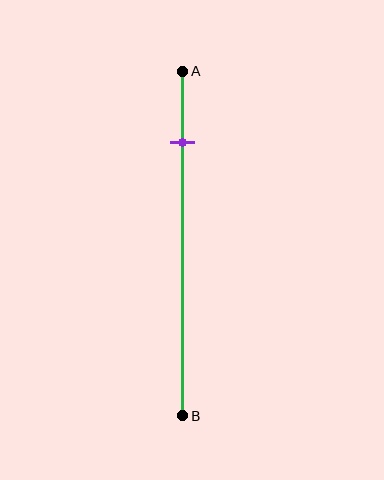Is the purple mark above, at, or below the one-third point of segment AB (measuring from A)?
The purple mark is above the one-third point of segment AB.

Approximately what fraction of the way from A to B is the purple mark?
The purple mark is approximately 20% of the way from A to B.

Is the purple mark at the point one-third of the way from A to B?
No, the mark is at about 20% from A, not at the 33% one-third point.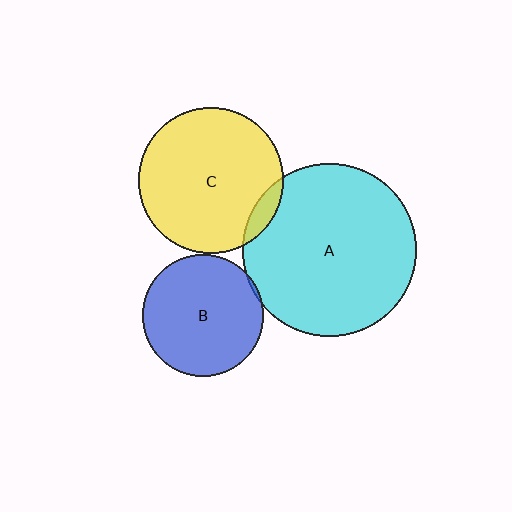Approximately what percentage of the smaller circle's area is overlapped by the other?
Approximately 5%.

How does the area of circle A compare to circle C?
Approximately 1.4 times.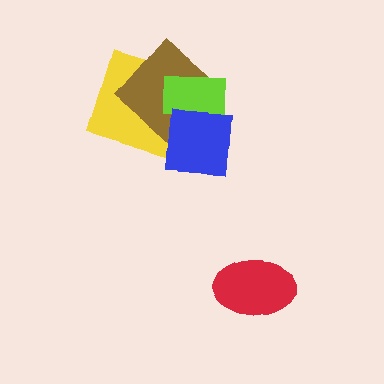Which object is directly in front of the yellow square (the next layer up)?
The brown diamond is directly in front of the yellow square.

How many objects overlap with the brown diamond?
3 objects overlap with the brown diamond.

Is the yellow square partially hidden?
Yes, it is partially covered by another shape.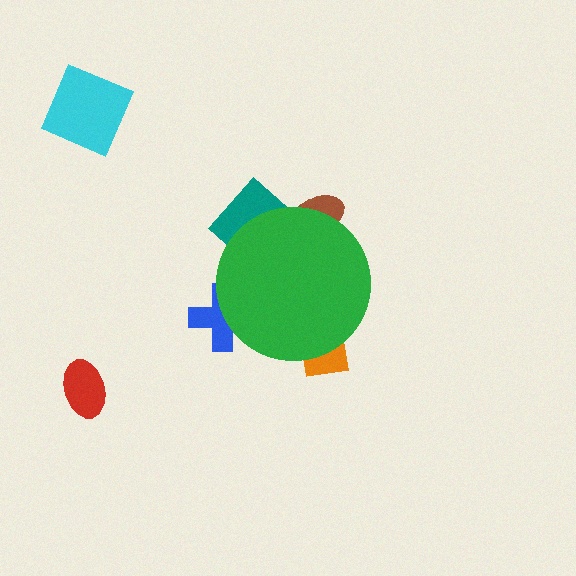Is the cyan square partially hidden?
No, the cyan square is fully visible.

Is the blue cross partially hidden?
Yes, the blue cross is partially hidden behind the green circle.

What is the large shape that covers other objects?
A green circle.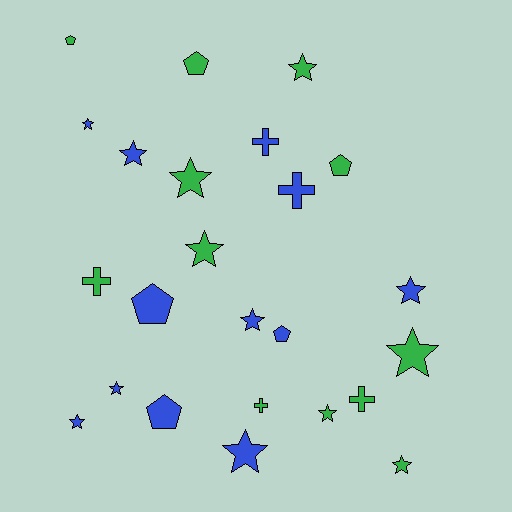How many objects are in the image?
There are 24 objects.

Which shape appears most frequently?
Star, with 13 objects.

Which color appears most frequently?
Blue, with 12 objects.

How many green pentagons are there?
There are 3 green pentagons.